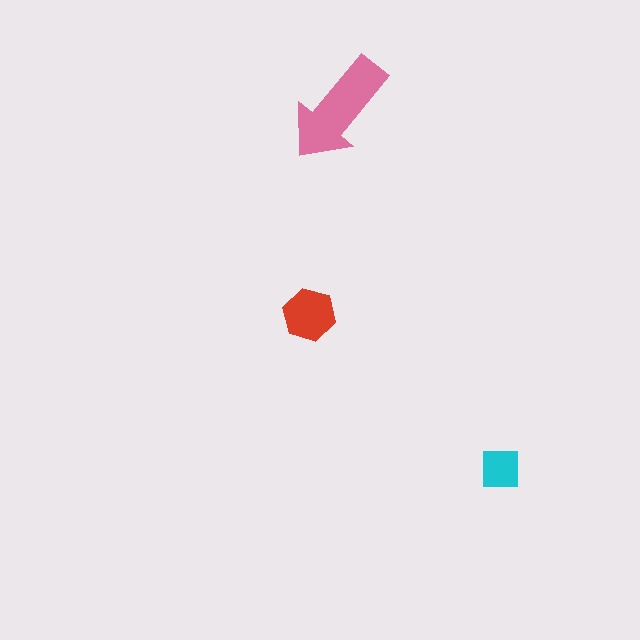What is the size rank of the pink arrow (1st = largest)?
1st.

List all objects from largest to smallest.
The pink arrow, the red hexagon, the cyan square.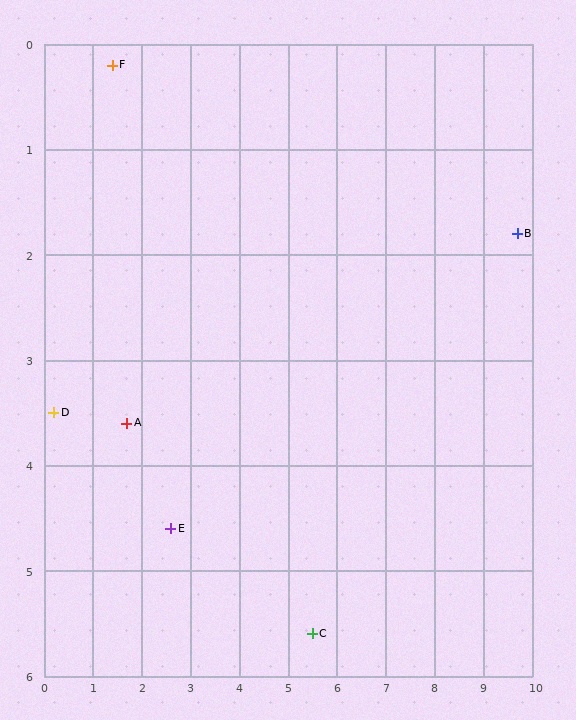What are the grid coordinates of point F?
Point F is at approximately (1.4, 0.2).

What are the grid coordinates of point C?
Point C is at approximately (5.5, 5.6).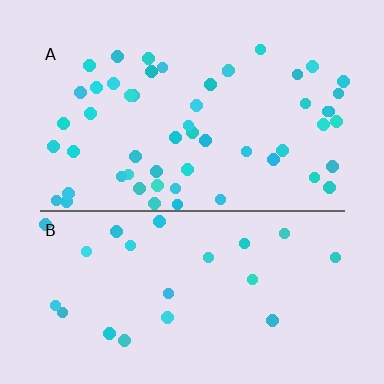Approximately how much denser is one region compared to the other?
Approximately 2.4× — region A over region B.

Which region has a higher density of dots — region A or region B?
A (the top).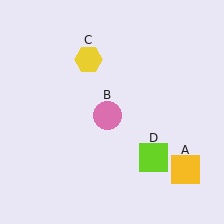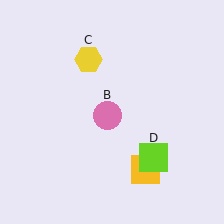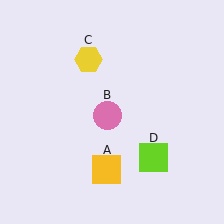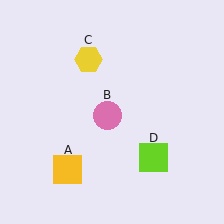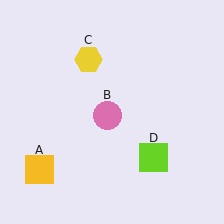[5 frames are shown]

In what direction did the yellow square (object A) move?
The yellow square (object A) moved left.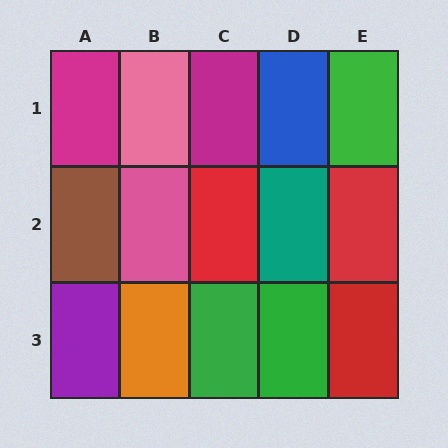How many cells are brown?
1 cell is brown.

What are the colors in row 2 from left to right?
Brown, pink, red, teal, red.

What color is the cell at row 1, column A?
Magenta.